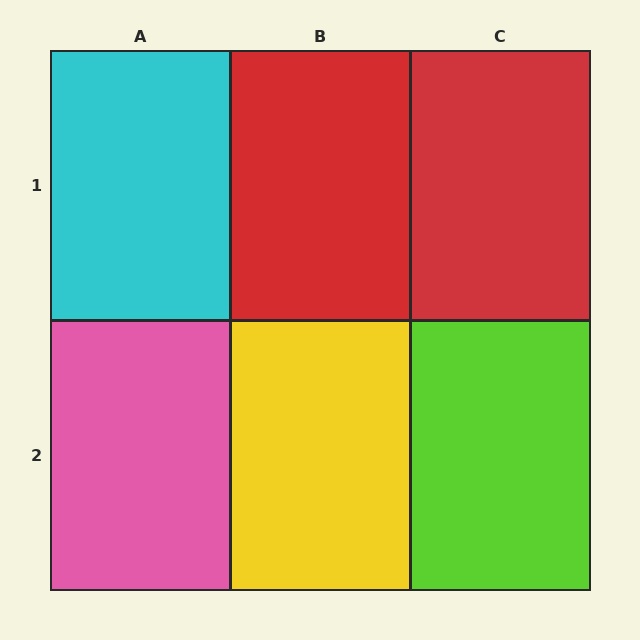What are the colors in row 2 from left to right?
Pink, yellow, lime.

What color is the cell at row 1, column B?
Red.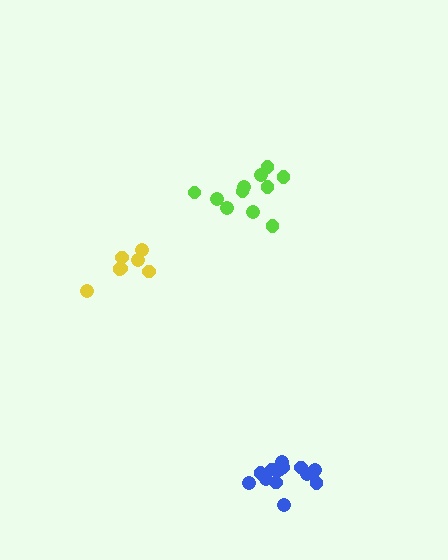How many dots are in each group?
Group 1: 13 dots, Group 2: 11 dots, Group 3: 7 dots (31 total).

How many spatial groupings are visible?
There are 3 spatial groupings.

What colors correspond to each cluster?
The clusters are colored: blue, lime, yellow.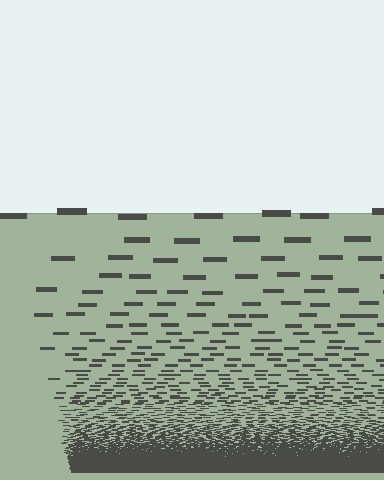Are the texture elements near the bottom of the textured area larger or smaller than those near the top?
Smaller. The gradient is inverted — elements near the bottom are smaller and denser.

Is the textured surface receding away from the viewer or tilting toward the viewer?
The surface appears to tilt toward the viewer. Texture elements get larger and sparser toward the top.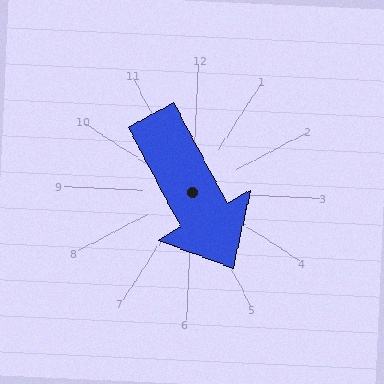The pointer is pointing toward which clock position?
Roughly 5 o'clock.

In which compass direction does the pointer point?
Southeast.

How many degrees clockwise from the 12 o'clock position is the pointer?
Approximately 149 degrees.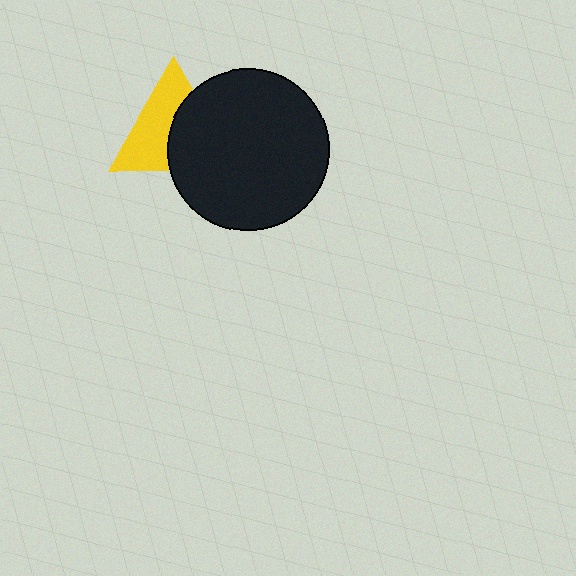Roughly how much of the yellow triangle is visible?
About half of it is visible (roughly 53%).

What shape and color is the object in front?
The object in front is a black circle.